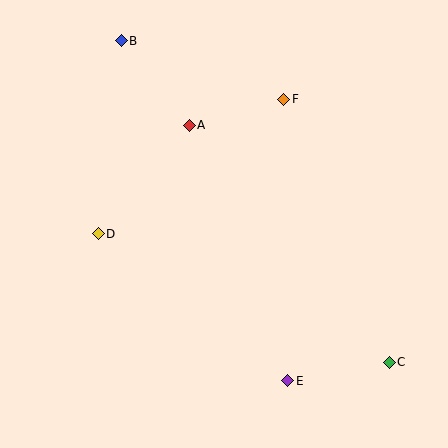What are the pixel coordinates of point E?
Point E is at (288, 381).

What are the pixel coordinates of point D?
Point D is at (98, 234).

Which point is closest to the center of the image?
Point A at (189, 125) is closest to the center.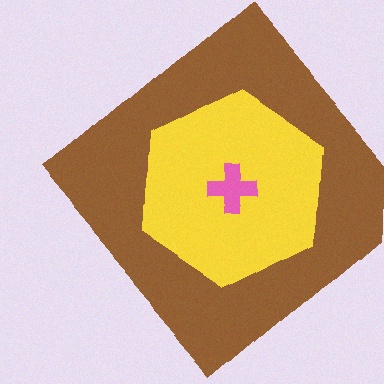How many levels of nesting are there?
3.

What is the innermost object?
The pink cross.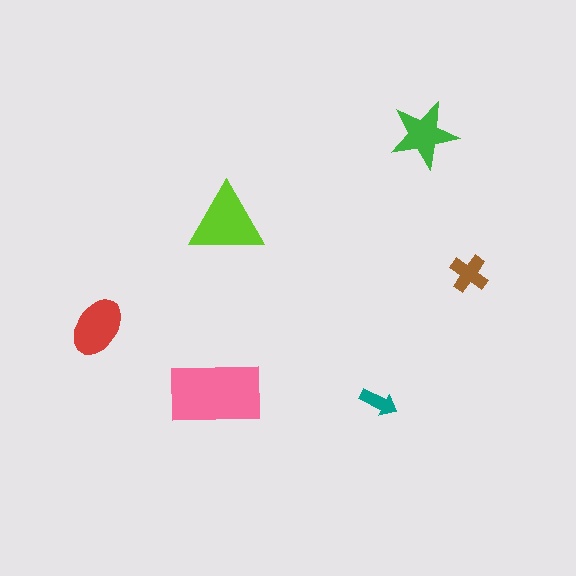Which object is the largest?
The pink rectangle.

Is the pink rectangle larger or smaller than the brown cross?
Larger.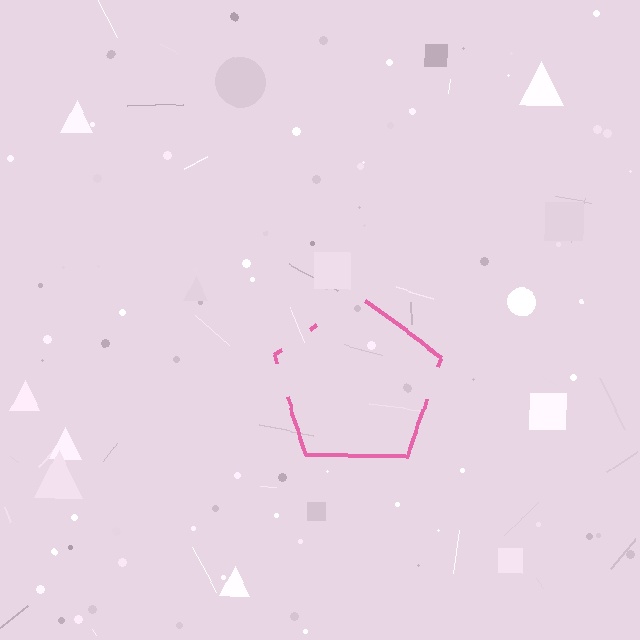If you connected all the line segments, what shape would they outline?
They would outline a pentagon.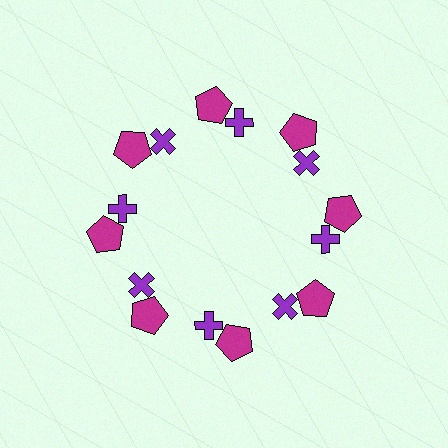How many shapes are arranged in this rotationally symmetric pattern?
There are 16 shapes, arranged in 8 groups of 2.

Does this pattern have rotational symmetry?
Yes, this pattern has 8-fold rotational symmetry. It looks the same after rotating 45 degrees around the center.